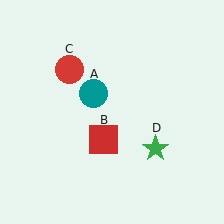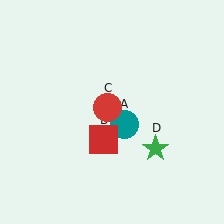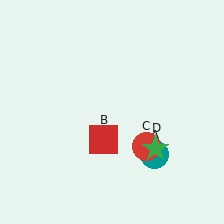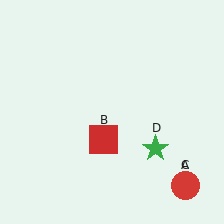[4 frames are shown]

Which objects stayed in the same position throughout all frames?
Red square (object B) and green star (object D) remained stationary.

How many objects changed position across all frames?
2 objects changed position: teal circle (object A), red circle (object C).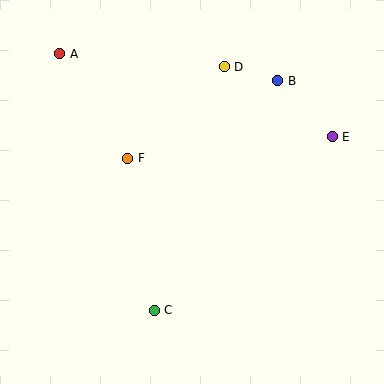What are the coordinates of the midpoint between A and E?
The midpoint between A and E is at (196, 95).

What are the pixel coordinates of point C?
Point C is at (154, 310).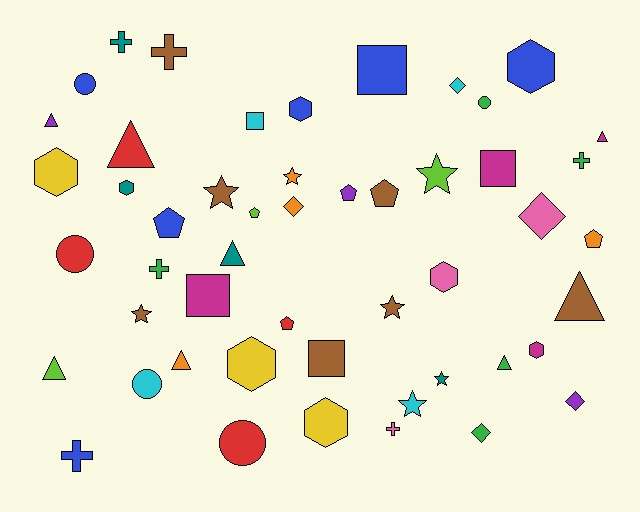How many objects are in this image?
There are 50 objects.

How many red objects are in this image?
There are 4 red objects.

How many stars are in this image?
There are 7 stars.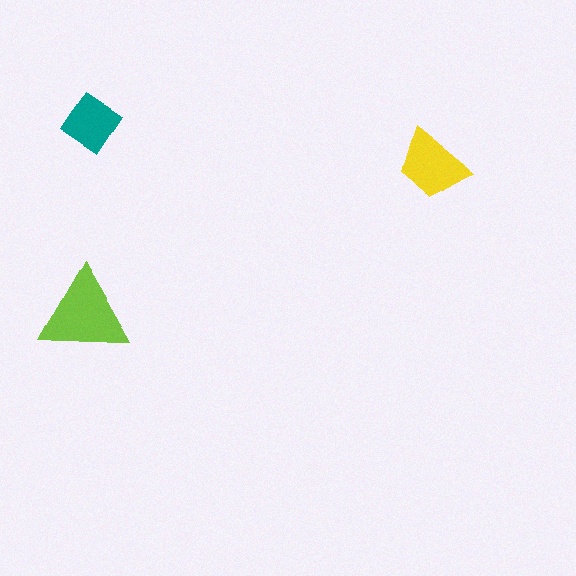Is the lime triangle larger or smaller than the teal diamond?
Larger.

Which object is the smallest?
The teal diamond.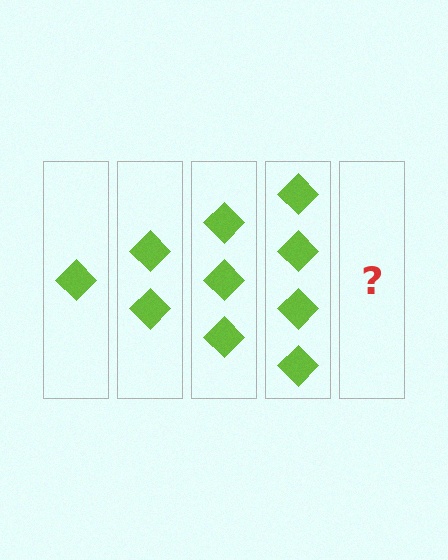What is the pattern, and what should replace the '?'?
The pattern is that each step adds one more diamond. The '?' should be 5 diamonds.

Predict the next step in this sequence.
The next step is 5 diamonds.